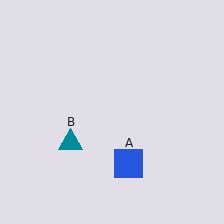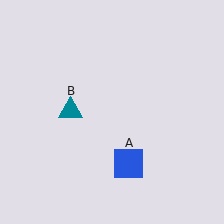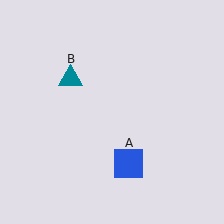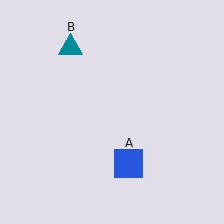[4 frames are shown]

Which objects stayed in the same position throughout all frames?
Blue square (object A) remained stationary.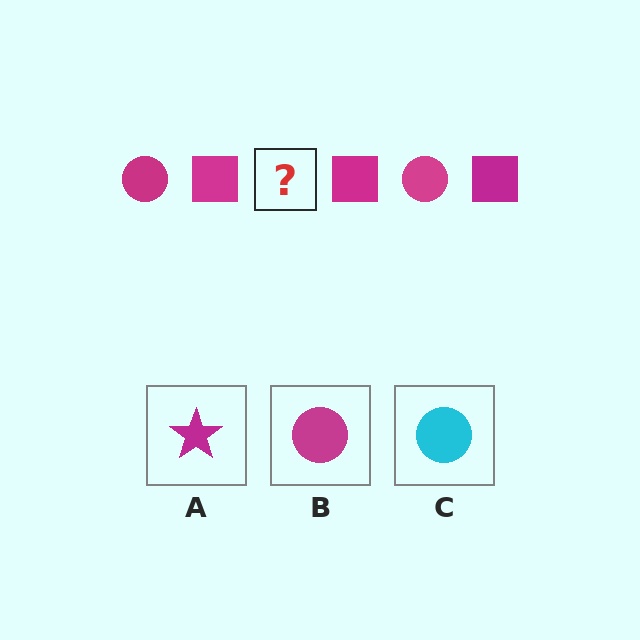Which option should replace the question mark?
Option B.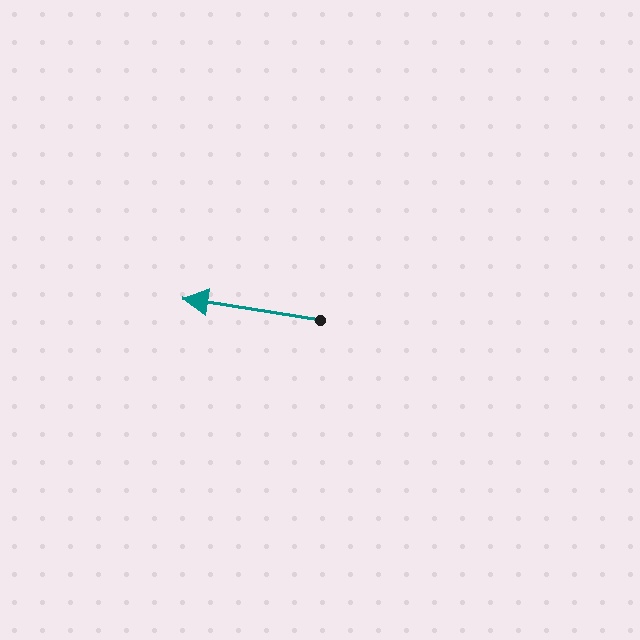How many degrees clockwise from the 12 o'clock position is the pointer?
Approximately 279 degrees.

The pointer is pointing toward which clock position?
Roughly 9 o'clock.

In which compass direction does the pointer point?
West.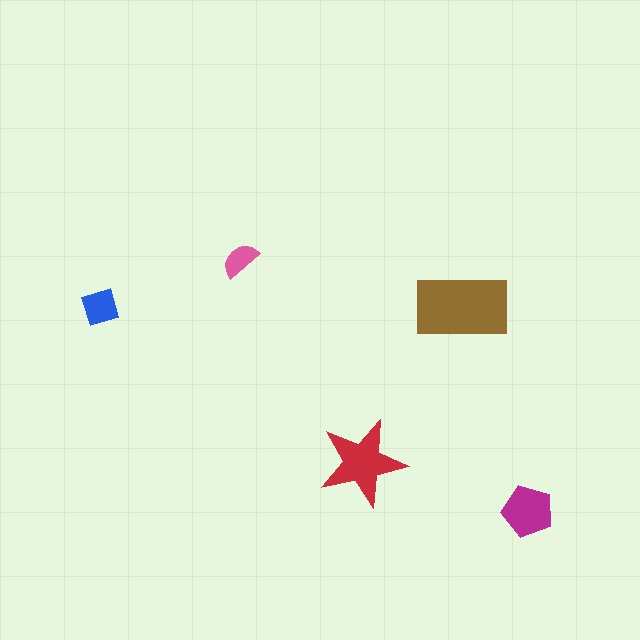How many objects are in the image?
There are 5 objects in the image.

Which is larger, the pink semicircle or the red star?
The red star.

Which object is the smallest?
The pink semicircle.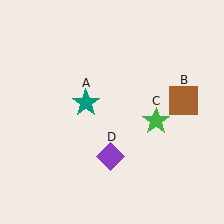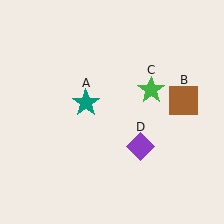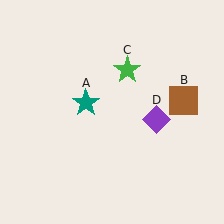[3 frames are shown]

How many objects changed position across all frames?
2 objects changed position: green star (object C), purple diamond (object D).